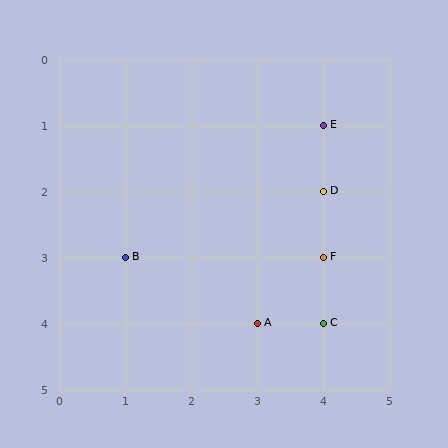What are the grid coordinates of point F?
Point F is at grid coordinates (4, 3).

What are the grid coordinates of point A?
Point A is at grid coordinates (3, 4).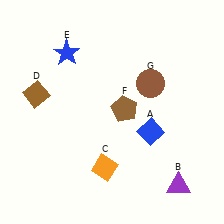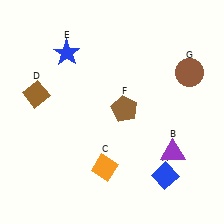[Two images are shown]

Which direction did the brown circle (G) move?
The brown circle (G) moved right.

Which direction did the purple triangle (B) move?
The purple triangle (B) moved up.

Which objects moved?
The objects that moved are: the blue diamond (A), the purple triangle (B), the brown circle (G).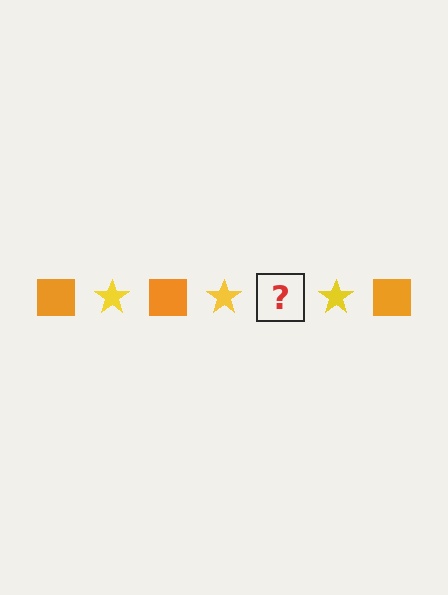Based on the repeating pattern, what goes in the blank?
The blank should be an orange square.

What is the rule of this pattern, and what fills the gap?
The rule is that the pattern alternates between orange square and yellow star. The gap should be filled with an orange square.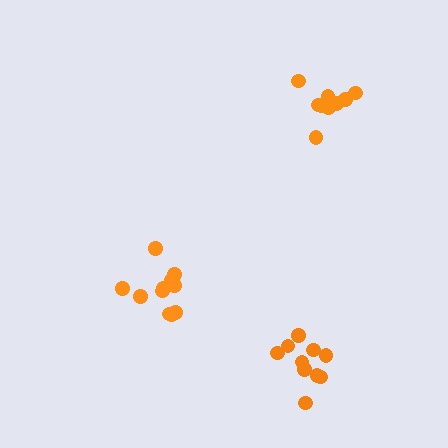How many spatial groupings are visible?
There are 3 spatial groupings.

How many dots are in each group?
Group 1: 10 dots, Group 2: 12 dots, Group 3: 9 dots (31 total).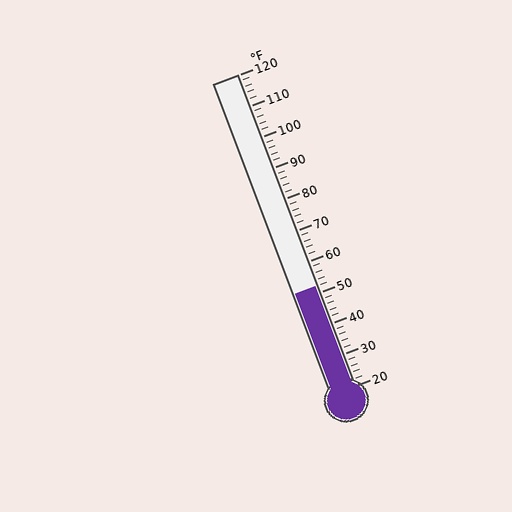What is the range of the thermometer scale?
The thermometer scale ranges from 20°F to 120°F.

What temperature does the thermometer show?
The thermometer shows approximately 52°F.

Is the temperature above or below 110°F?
The temperature is below 110°F.